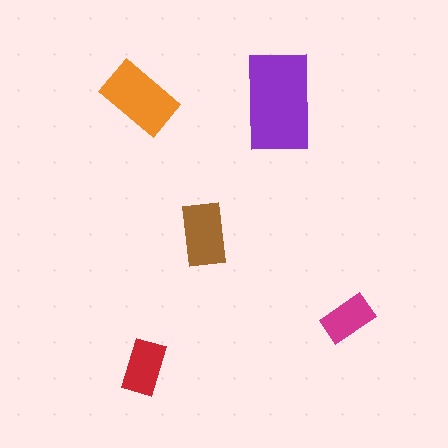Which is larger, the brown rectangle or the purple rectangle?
The purple one.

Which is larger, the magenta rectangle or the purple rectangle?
The purple one.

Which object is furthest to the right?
The magenta rectangle is rightmost.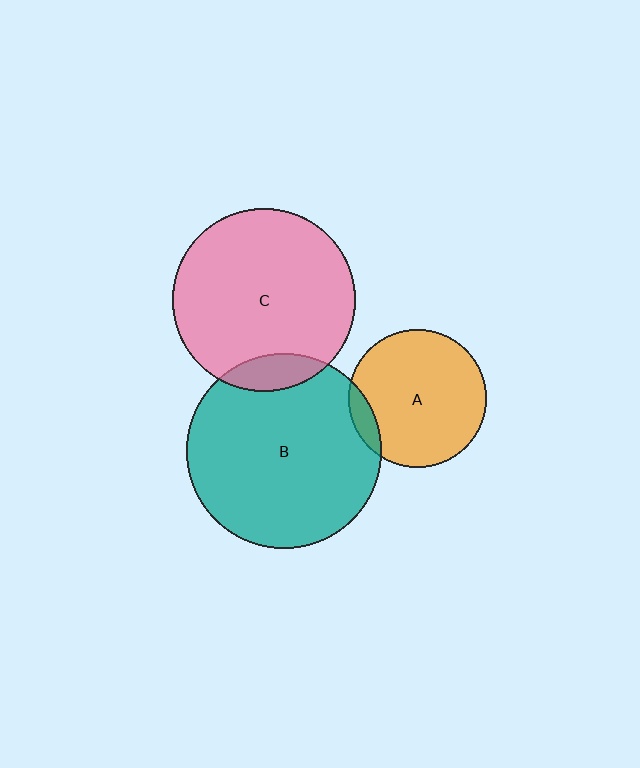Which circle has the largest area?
Circle B (teal).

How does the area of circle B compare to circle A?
Approximately 2.0 times.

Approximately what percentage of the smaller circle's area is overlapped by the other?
Approximately 10%.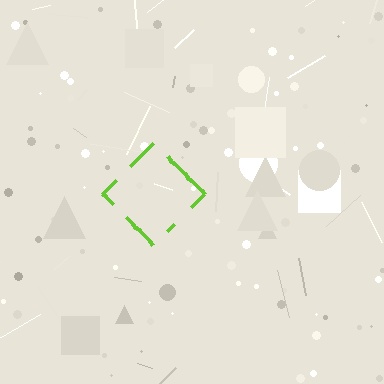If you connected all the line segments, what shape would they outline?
They would outline a diamond.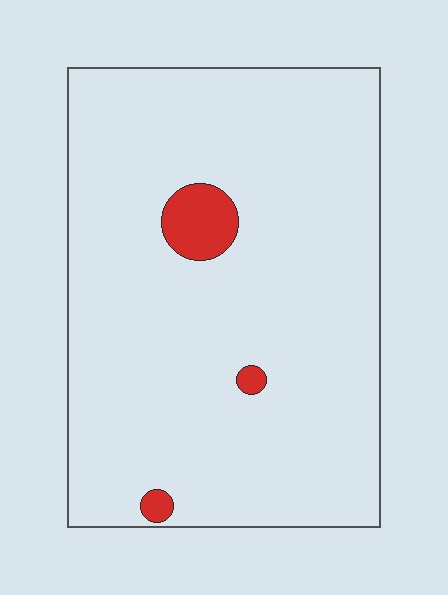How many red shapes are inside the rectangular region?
3.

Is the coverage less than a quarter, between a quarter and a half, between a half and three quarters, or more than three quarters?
Less than a quarter.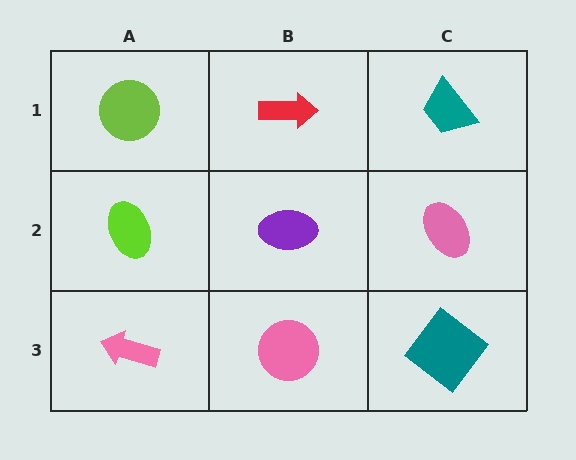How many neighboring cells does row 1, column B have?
3.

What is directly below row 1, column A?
A lime ellipse.